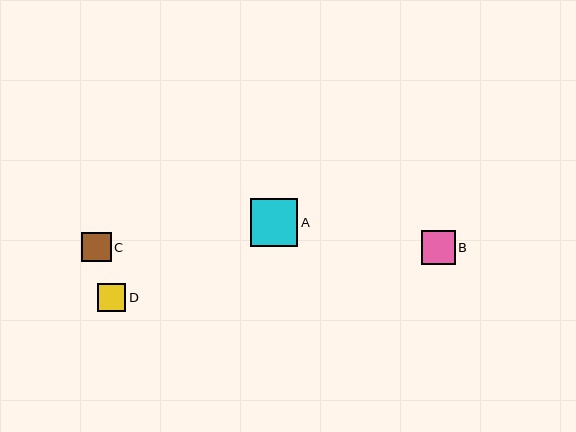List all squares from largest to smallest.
From largest to smallest: A, B, C, D.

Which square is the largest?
Square A is the largest with a size of approximately 47 pixels.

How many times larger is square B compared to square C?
Square B is approximately 1.2 times the size of square C.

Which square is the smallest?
Square D is the smallest with a size of approximately 29 pixels.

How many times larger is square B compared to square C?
Square B is approximately 1.2 times the size of square C.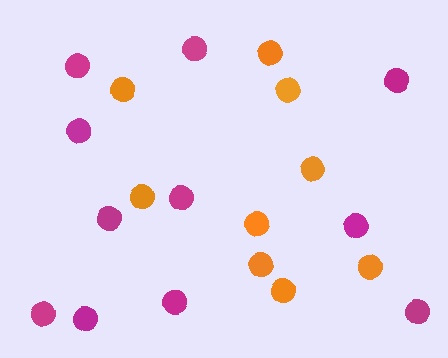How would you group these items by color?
There are 2 groups: one group of magenta circles (11) and one group of orange circles (9).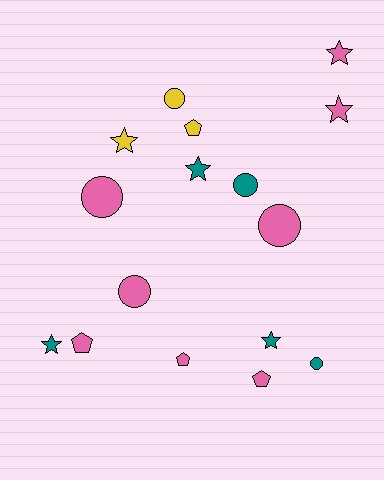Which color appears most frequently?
Pink, with 8 objects.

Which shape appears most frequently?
Circle, with 6 objects.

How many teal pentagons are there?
There are no teal pentagons.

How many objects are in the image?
There are 16 objects.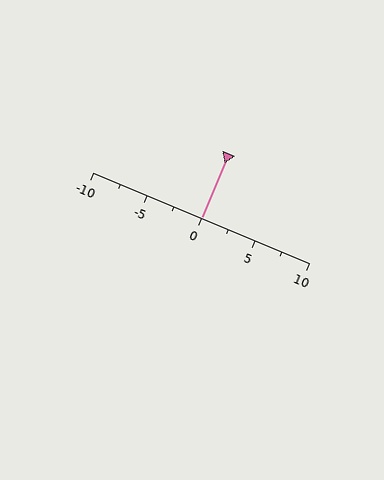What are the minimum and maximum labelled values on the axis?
The axis runs from -10 to 10.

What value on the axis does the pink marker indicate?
The marker indicates approximately 0.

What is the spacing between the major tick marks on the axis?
The major ticks are spaced 5 apart.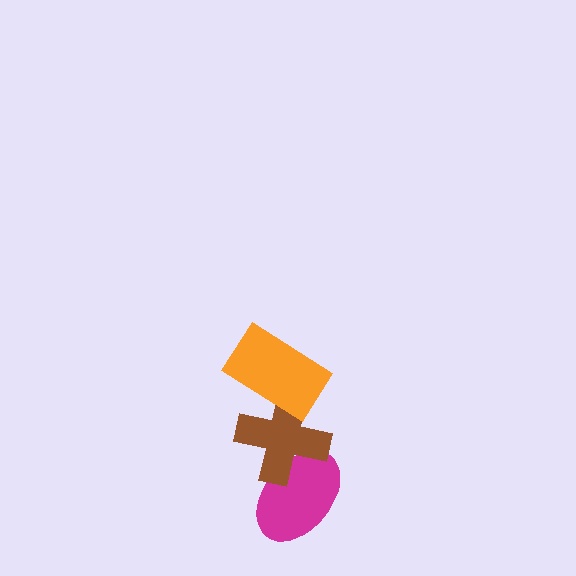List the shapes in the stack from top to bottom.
From top to bottom: the orange rectangle, the brown cross, the magenta ellipse.